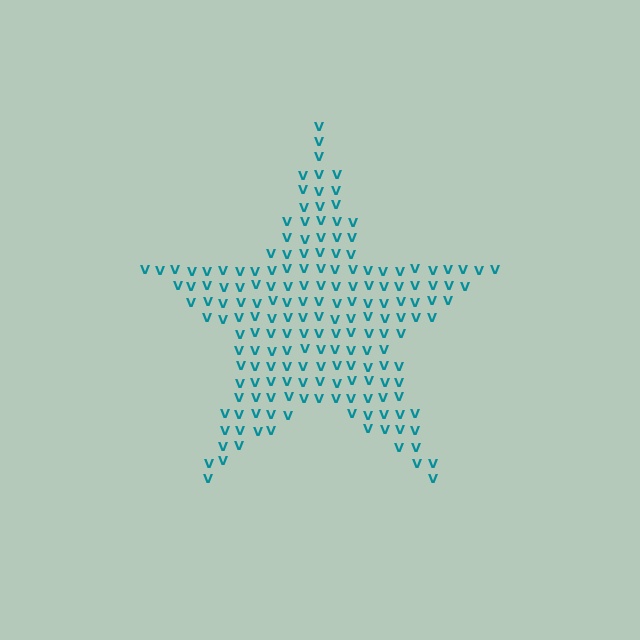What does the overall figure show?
The overall figure shows a star.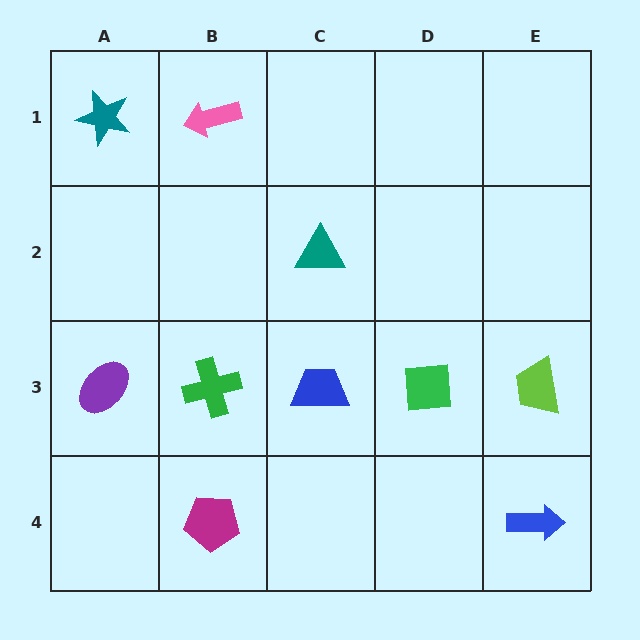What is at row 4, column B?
A magenta pentagon.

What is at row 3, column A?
A purple ellipse.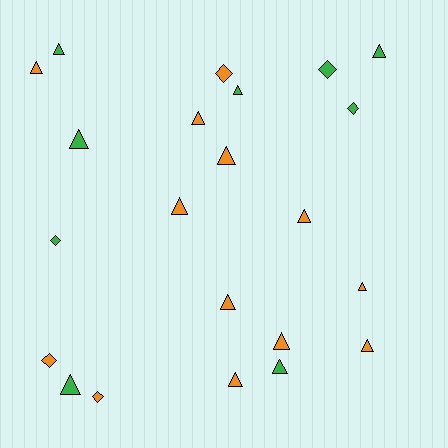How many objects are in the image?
There are 22 objects.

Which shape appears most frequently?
Triangle, with 16 objects.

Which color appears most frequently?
Orange, with 13 objects.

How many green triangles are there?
There are 6 green triangles.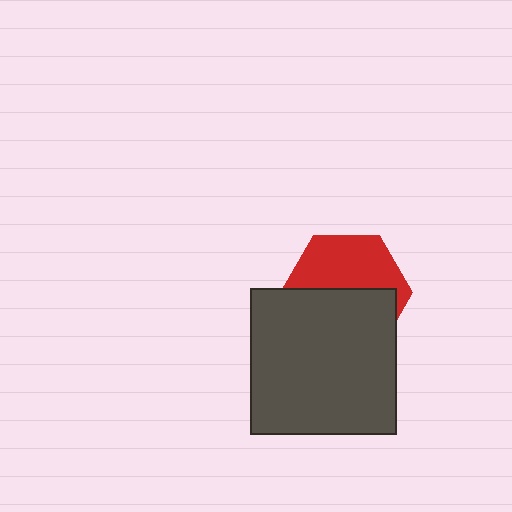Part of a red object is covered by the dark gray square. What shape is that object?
It is a hexagon.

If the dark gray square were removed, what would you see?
You would see the complete red hexagon.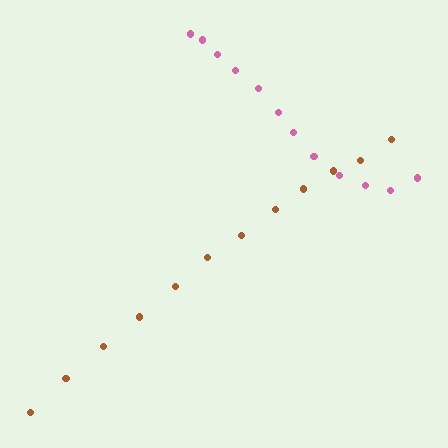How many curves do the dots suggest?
There are 2 distinct paths.